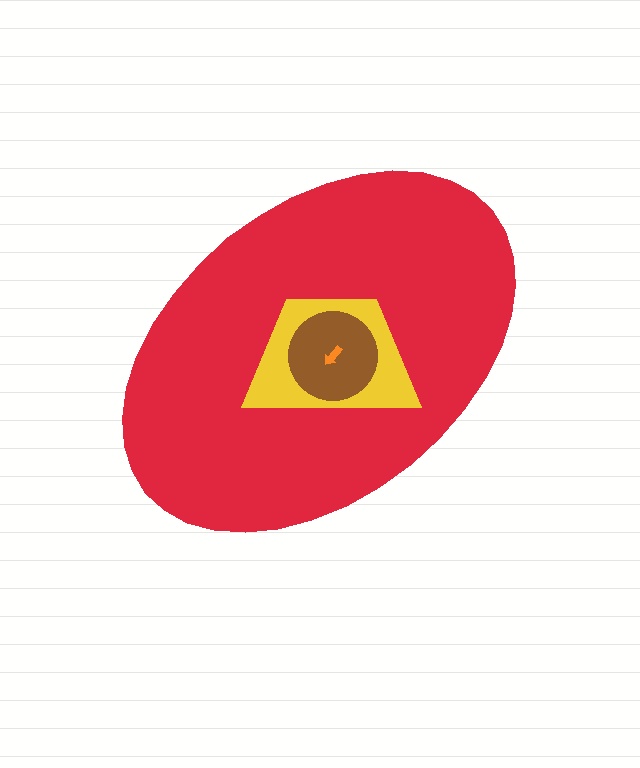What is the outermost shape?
The red ellipse.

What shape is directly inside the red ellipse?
The yellow trapezoid.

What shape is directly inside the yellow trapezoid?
The brown circle.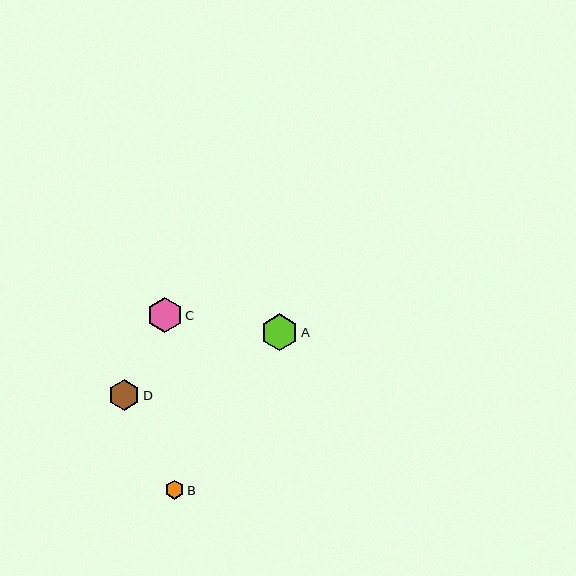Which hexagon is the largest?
Hexagon A is the largest with a size of approximately 36 pixels.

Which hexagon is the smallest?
Hexagon B is the smallest with a size of approximately 19 pixels.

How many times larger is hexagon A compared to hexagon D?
Hexagon A is approximately 1.2 times the size of hexagon D.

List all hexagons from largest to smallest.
From largest to smallest: A, C, D, B.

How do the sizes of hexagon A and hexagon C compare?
Hexagon A and hexagon C are approximately the same size.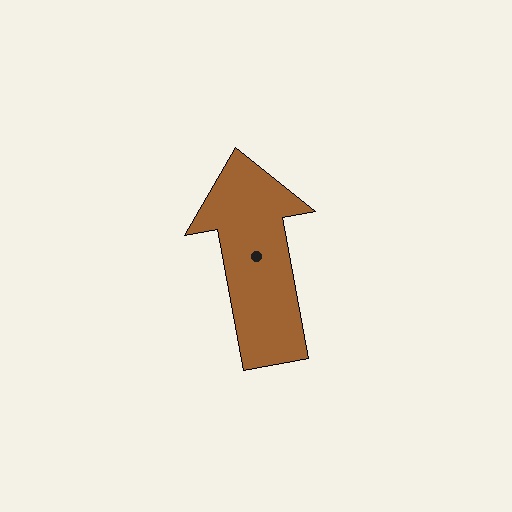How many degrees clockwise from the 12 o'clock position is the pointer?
Approximately 349 degrees.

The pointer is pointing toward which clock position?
Roughly 12 o'clock.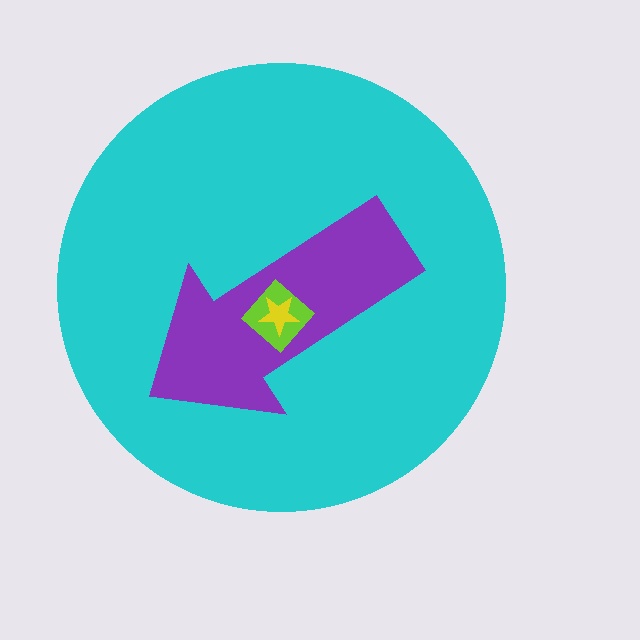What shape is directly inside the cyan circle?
The purple arrow.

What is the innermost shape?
The yellow star.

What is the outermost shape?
The cyan circle.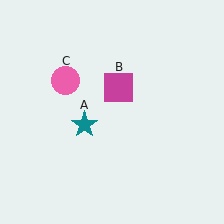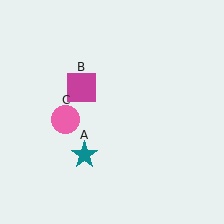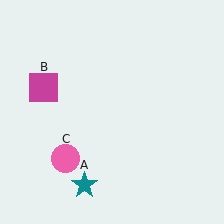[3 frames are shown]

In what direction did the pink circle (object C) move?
The pink circle (object C) moved down.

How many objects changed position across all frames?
3 objects changed position: teal star (object A), magenta square (object B), pink circle (object C).